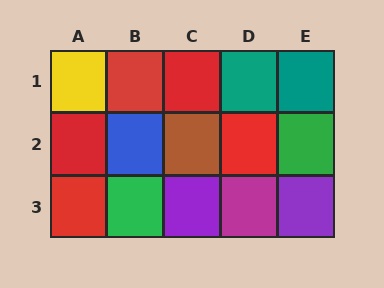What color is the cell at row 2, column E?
Green.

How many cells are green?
2 cells are green.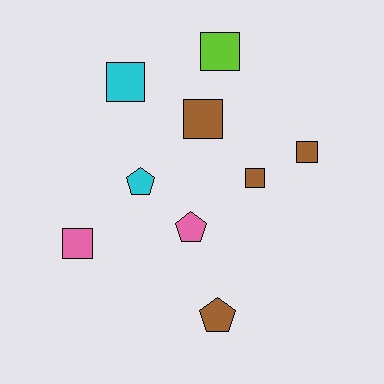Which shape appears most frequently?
Square, with 6 objects.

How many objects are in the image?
There are 9 objects.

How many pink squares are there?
There is 1 pink square.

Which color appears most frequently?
Brown, with 4 objects.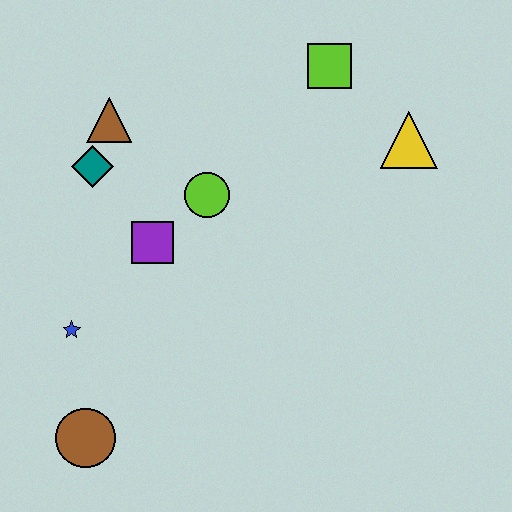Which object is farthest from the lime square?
The brown circle is farthest from the lime square.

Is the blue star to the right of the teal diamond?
No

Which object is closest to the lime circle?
The purple square is closest to the lime circle.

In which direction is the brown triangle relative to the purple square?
The brown triangle is above the purple square.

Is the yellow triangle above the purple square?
Yes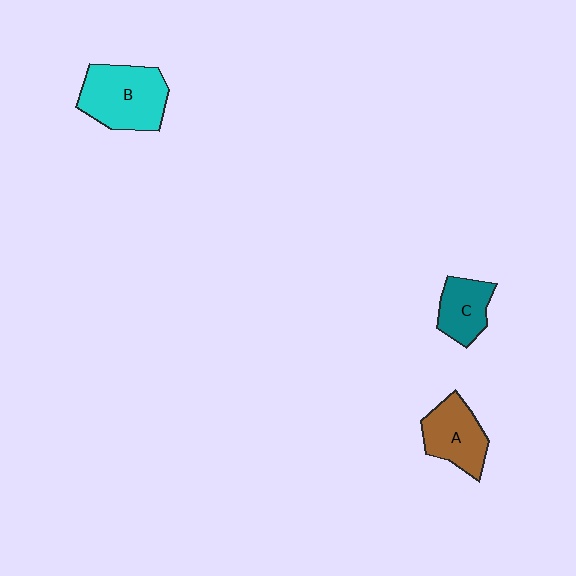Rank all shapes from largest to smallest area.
From largest to smallest: B (cyan), A (brown), C (teal).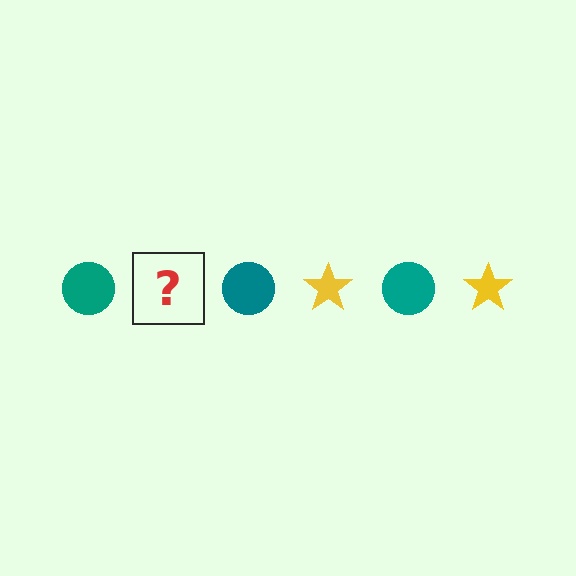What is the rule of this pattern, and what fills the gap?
The rule is that the pattern alternates between teal circle and yellow star. The gap should be filled with a yellow star.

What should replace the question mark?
The question mark should be replaced with a yellow star.